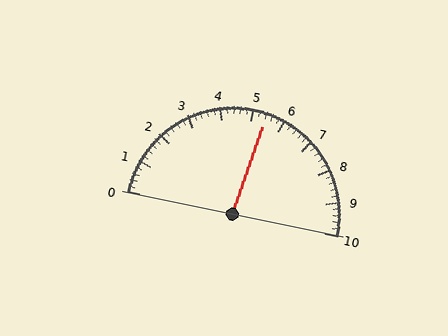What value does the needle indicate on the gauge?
The needle indicates approximately 5.4.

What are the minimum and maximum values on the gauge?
The gauge ranges from 0 to 10.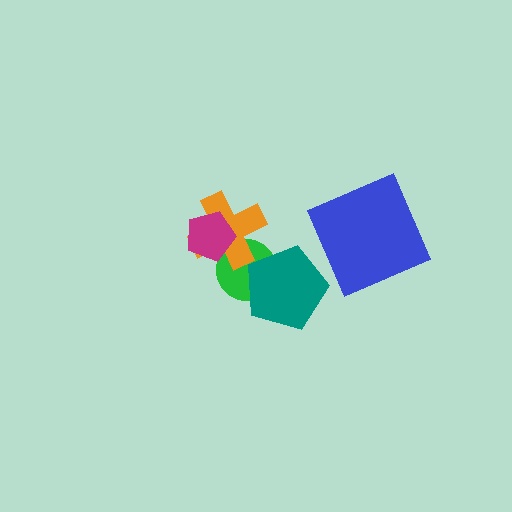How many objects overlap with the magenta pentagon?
2 objects overlap with the magenta pentagon.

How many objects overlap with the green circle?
3 objects overlap with the green circle.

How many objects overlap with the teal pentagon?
1 object overlaps with the teal pentagon.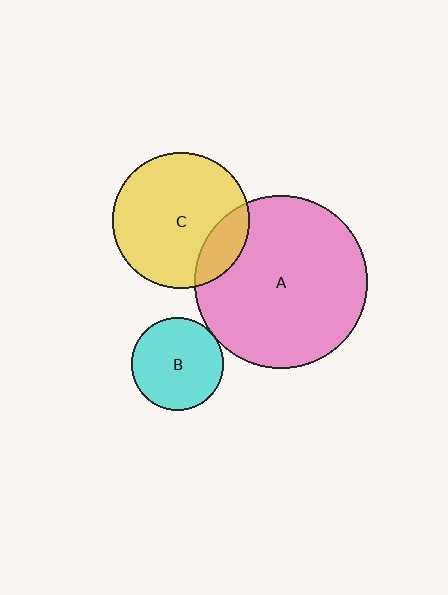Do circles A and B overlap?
Yes.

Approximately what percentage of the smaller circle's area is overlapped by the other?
Approximately 5%.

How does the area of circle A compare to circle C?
Approximately 1.6 times.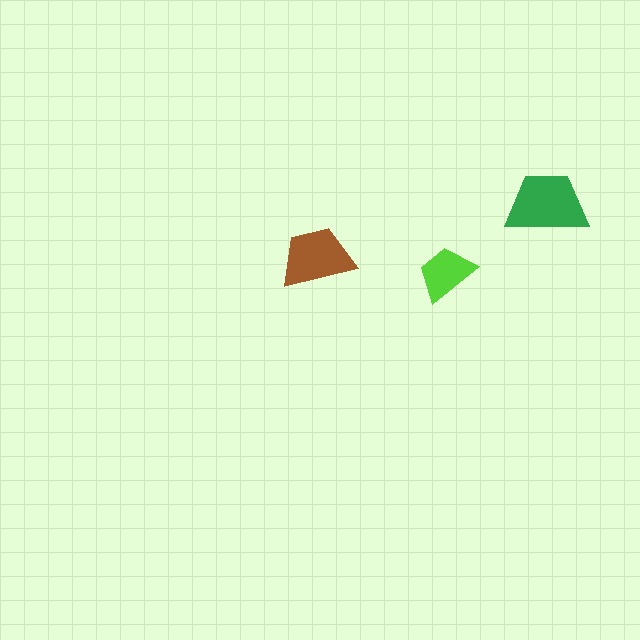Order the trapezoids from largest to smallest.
the green one, the brown one, the lime one.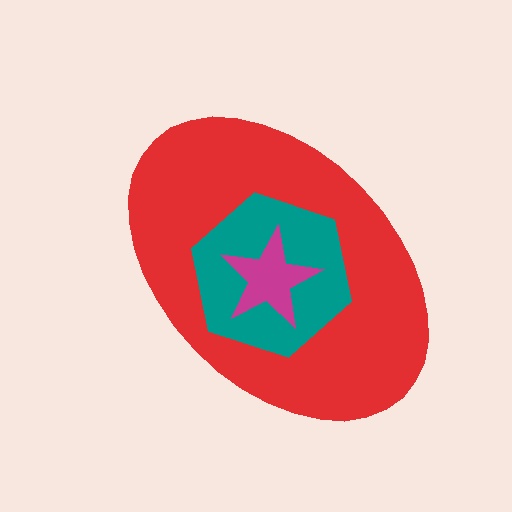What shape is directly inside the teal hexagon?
The magenta star.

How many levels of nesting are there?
3.